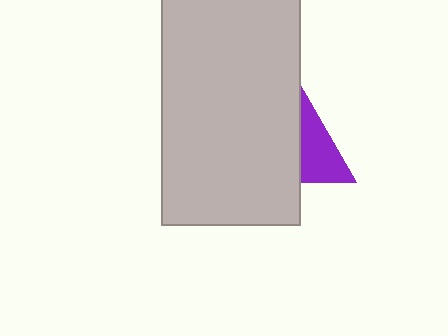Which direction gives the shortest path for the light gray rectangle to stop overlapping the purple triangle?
Moving left gives the shortest separation.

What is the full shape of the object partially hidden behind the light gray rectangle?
The partially hidden object is a purple triangle.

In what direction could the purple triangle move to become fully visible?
The purple triangle could move right. That would shift it out from behind the light gray rectangle entirely.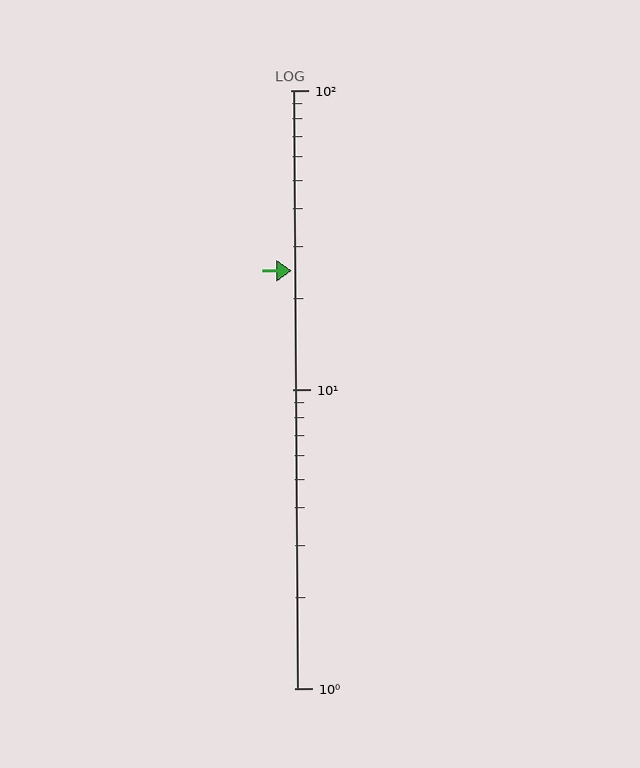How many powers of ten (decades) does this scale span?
The scale spans 2 decades, from 1 to 100.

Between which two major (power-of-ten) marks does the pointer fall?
The pointer is between 10 and 100.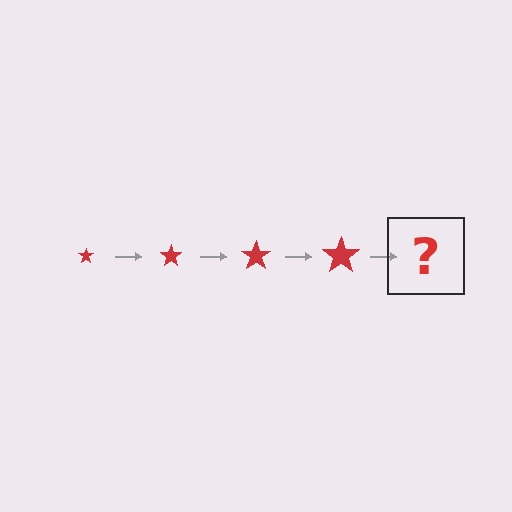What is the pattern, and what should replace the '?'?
The pattern is that the star gets progressively larger each step. The '?' should be a red star, larger than the previous one.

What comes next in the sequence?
The next element should be a red star, larger than the previous one.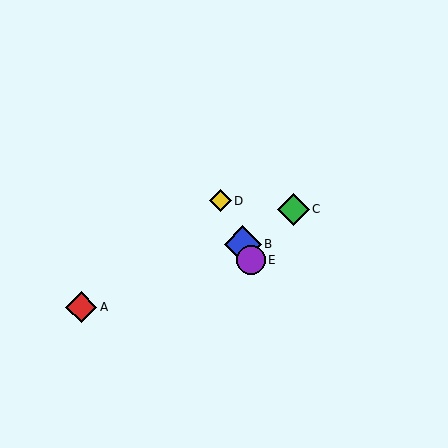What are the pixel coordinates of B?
Object B is at (243, 244).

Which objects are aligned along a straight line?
Objects B, D, E are aligned along a straight line.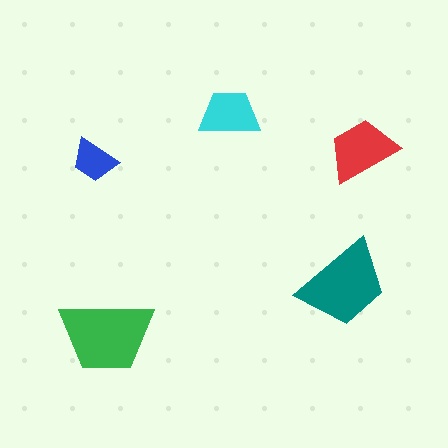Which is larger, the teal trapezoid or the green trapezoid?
The green one.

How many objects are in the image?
There are 5 objects in the image.